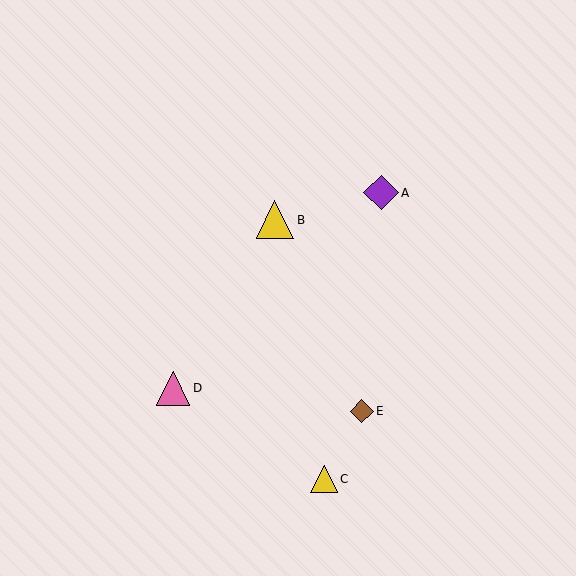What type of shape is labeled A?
Shape A is a purple diamond.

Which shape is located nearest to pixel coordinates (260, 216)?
The yellow triangle (labeled B) at (275, 220) is nearest to that location.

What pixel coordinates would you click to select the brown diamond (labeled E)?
Click at (362, 411) to select the brown diamond E.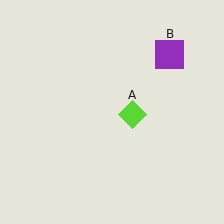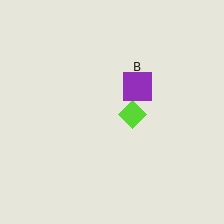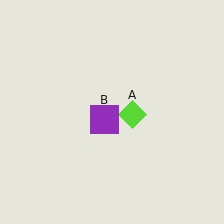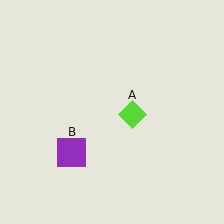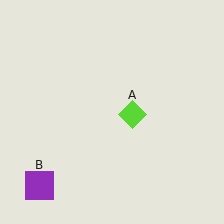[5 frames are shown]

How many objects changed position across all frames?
1 object changed position: purple square (object B).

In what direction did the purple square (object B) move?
The purple square (object B) moved down and to the left.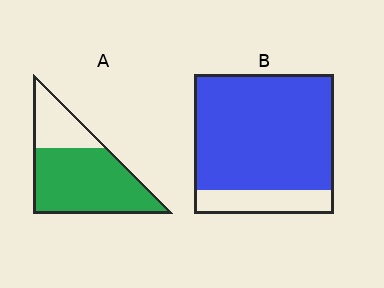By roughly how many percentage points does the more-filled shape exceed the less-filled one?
By roughly 10 percentage points (B over A).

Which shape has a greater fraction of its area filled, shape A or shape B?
Shape B.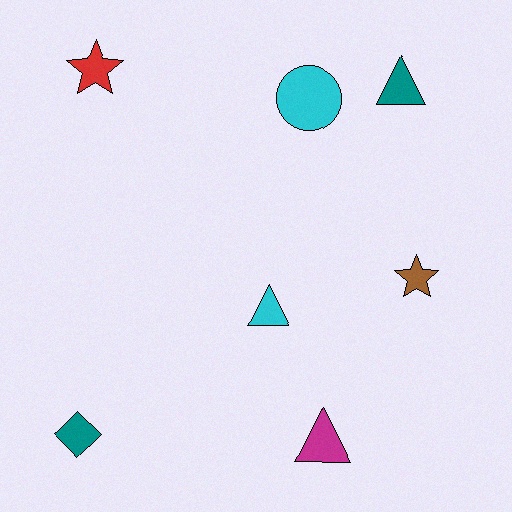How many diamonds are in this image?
There is 1 diamond.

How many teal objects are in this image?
There are 2 teal objects.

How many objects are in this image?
There are 7 objects.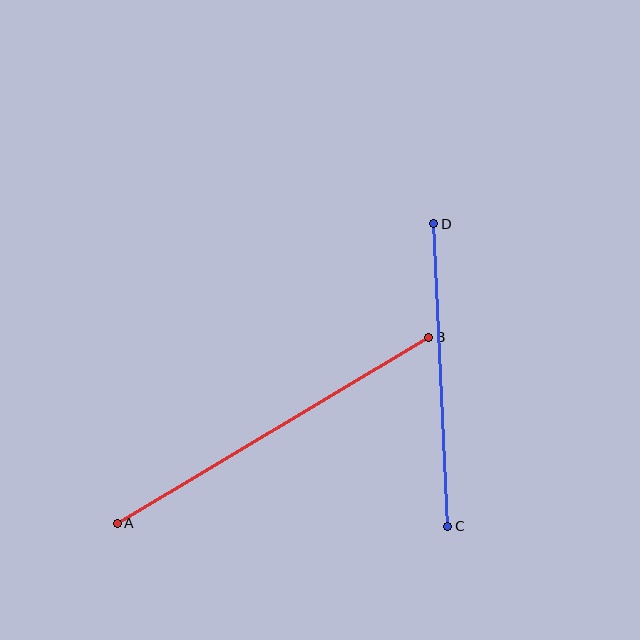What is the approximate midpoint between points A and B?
The midpoint is at approximately (273, 430) pixels.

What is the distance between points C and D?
The distance is approximately 303 pixels.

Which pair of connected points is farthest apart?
Points A and B are farthest apart.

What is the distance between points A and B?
The distance is approximately 363 pixels.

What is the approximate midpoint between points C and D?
The midpoint is at approximately (441, 375) pixels.